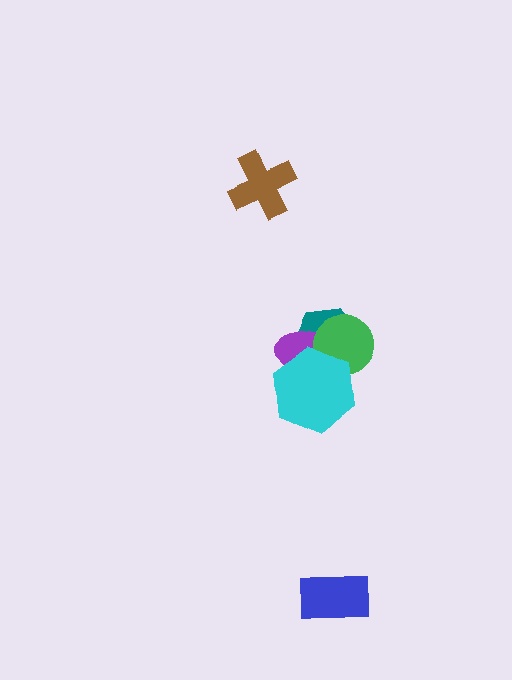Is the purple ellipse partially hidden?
Yes, it is partially covered by another shape.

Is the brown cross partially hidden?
No, no other shape covers it.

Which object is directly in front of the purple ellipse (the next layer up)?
The green circle is directly in front of the purple ellipse.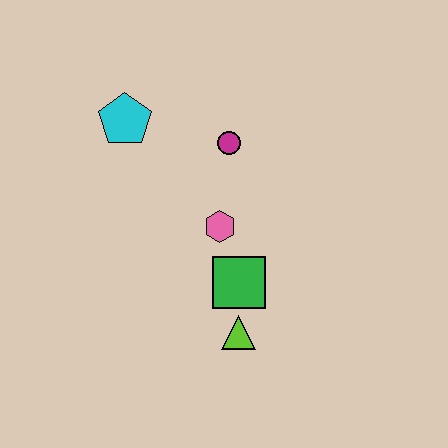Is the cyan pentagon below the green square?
No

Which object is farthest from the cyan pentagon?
The lime triangle is farthest from the cyan pentagon.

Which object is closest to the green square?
The lime triangle is closest to the green square.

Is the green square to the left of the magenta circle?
No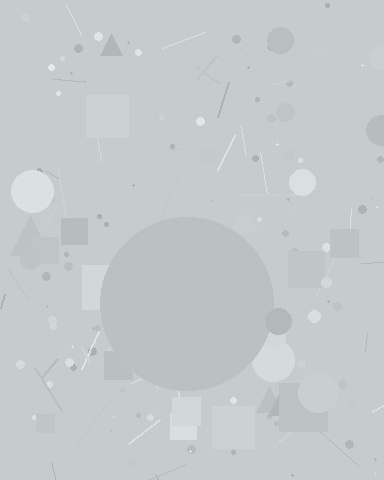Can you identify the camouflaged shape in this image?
The camouflaged shape is a circle.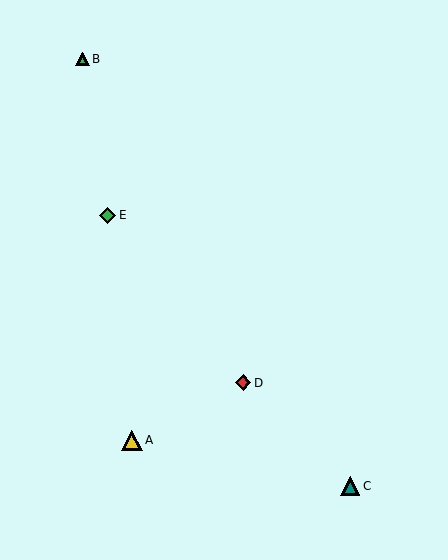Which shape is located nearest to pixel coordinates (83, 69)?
The green triangle (labeled B) at (83, 59) is nearest to that location.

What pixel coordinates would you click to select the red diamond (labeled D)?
Click at (243, 383) to select the red diamond D.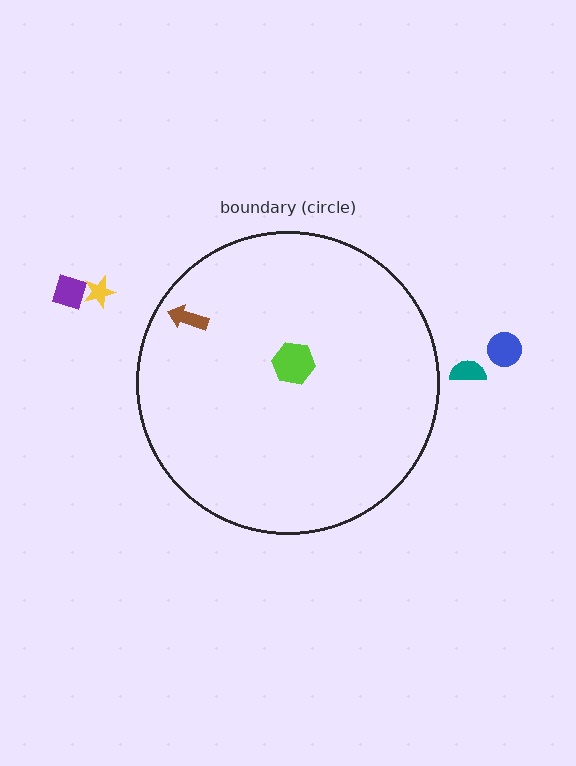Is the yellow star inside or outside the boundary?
Outside.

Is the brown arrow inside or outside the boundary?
Inside.